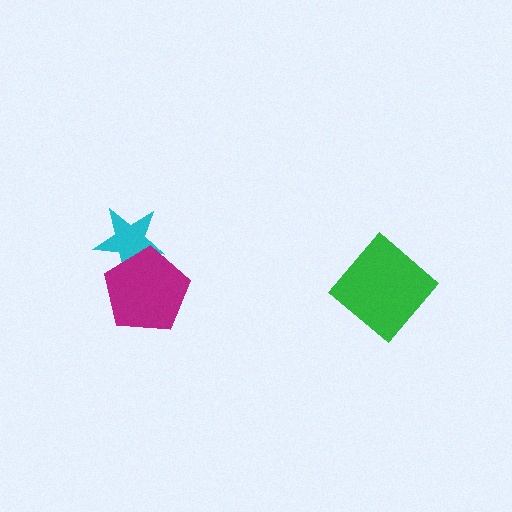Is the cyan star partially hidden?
Yes, it is partially covered by another shape.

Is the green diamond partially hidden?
No, no other shape covers it.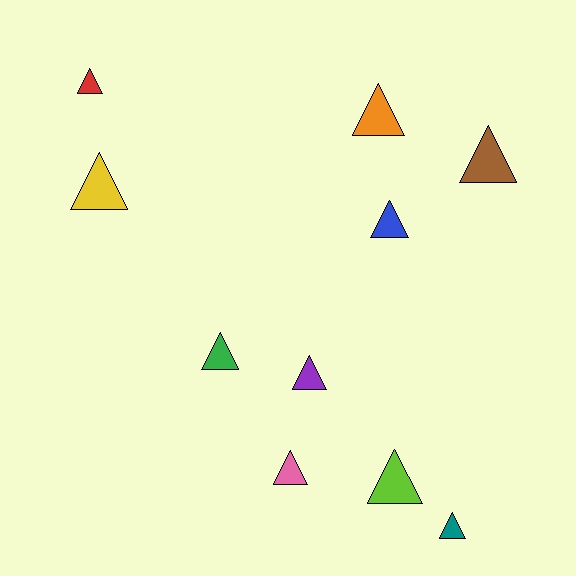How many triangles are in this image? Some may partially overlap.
There are 10 triangles.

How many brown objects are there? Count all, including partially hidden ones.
There is 1 brown object.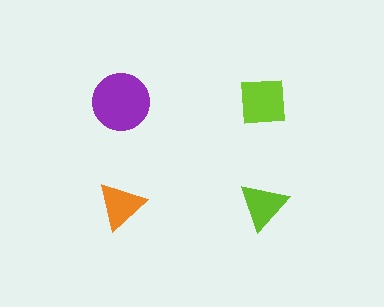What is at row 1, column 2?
A lime square.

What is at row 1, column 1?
A purple circle.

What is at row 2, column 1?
An orange triangle.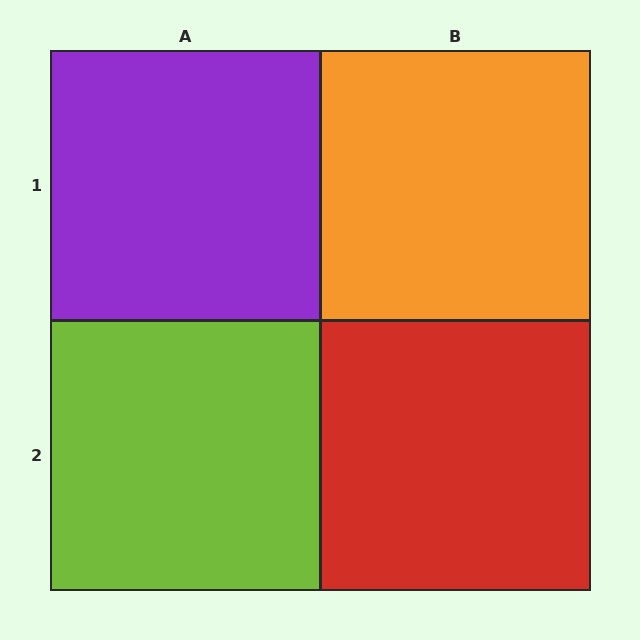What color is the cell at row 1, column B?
Orange.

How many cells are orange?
1 cell is orange.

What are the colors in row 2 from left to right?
Lime, red.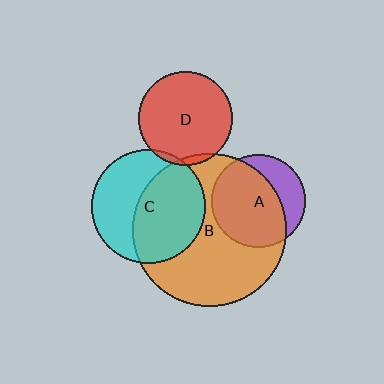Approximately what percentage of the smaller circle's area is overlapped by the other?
Approximately 55%.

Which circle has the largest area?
Circle B (orange).